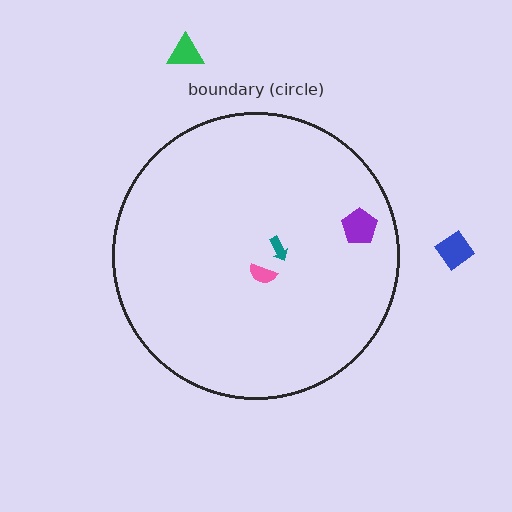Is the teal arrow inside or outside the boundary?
Inside.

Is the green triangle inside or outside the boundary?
Outside.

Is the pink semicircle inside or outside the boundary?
Inside.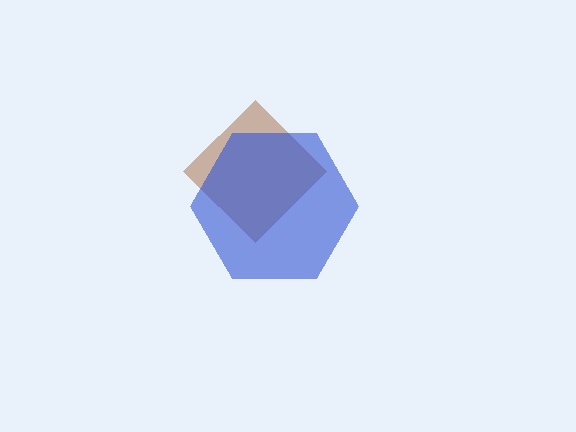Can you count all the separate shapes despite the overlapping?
Yes, there are 2 separate shapes.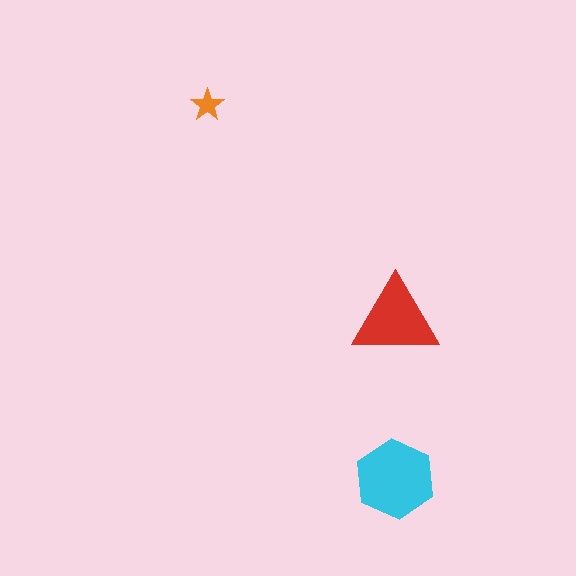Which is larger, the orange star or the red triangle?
The red triangle.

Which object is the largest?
The cyan hexagon.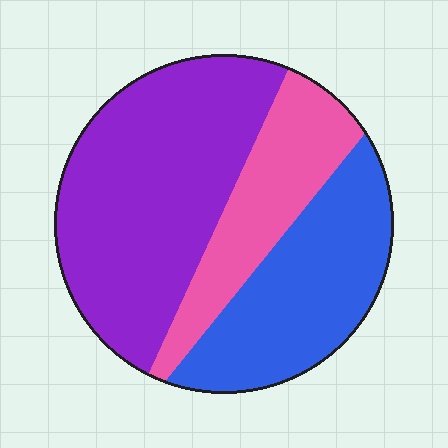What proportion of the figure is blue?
Blue takes up between a sixth and a third of the figure.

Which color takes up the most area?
Purple, at roughly 50%.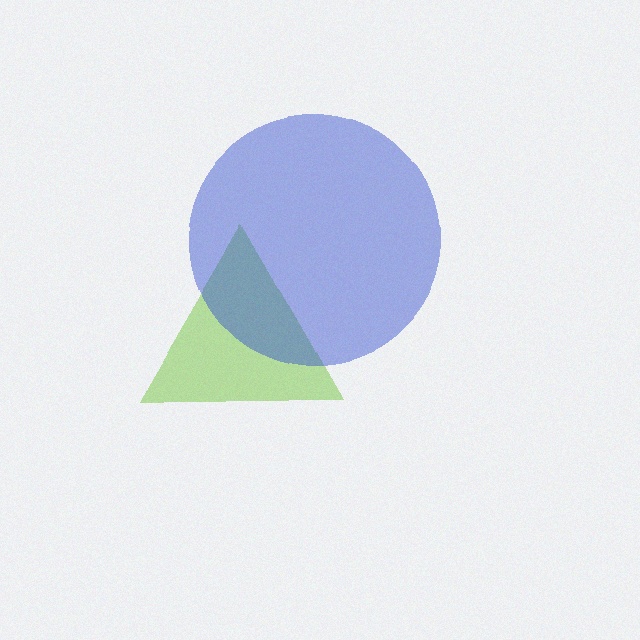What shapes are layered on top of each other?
The layered shapes are: a lime triangle, a blue circle.